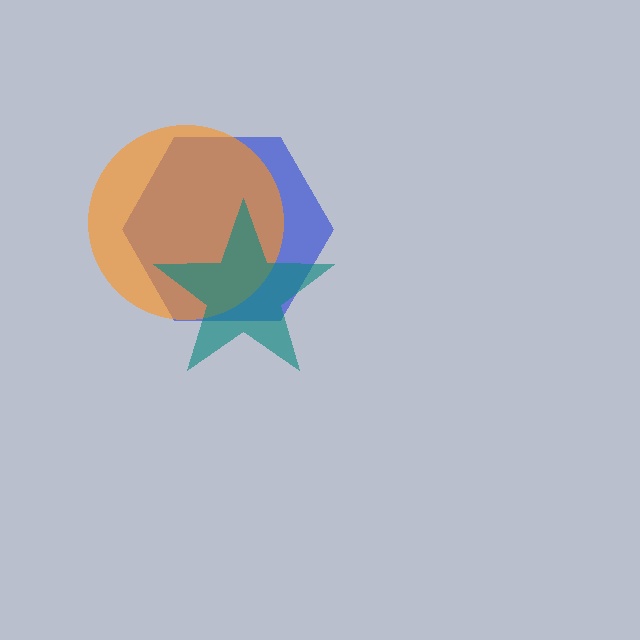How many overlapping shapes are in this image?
There are 3 overlapping shapes in the image.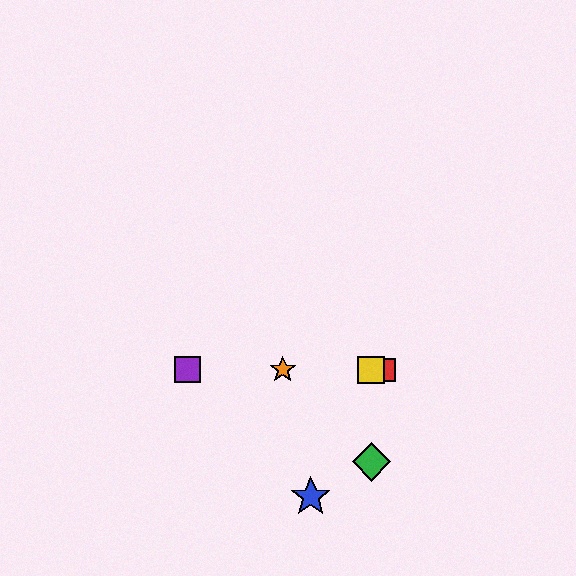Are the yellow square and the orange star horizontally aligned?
Yes, both are at y≈370.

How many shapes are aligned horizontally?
4 shapes (the red square, the yellow square, the purple square, the orange star) are aligned horizontally.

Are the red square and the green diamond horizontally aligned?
No, the red square is at y≈370 and the green diamond is at y≈462.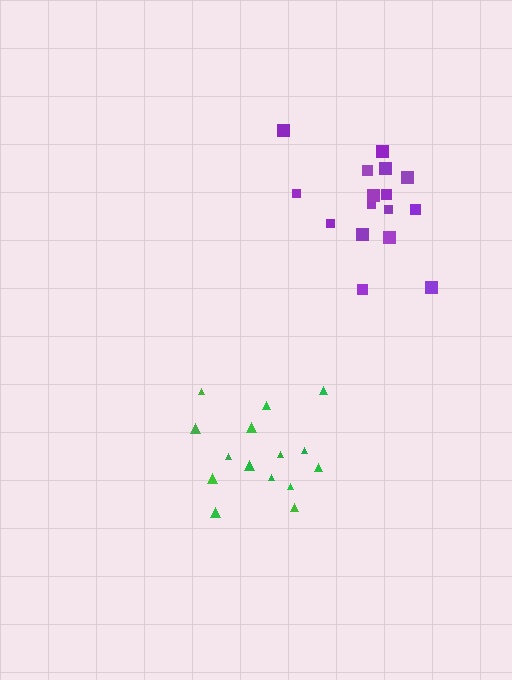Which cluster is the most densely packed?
Purple.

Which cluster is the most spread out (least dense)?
Green.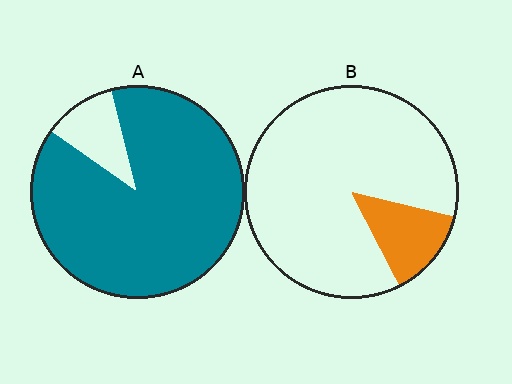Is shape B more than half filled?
No.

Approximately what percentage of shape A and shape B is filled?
A is approximately 90% and B is approximately 15%.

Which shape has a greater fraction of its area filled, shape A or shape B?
Shape A.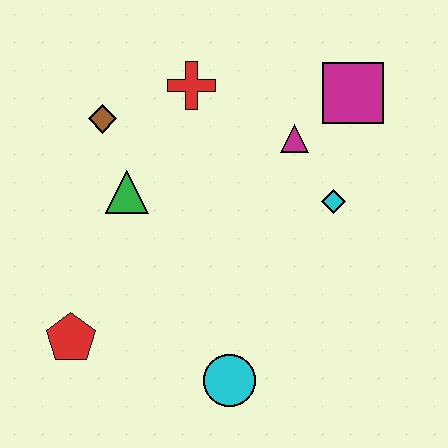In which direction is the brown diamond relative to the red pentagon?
The brown diamond is above the red pentagon.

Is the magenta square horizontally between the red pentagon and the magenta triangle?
No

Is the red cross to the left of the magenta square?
Yes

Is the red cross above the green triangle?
Yes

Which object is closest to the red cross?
The brown diamond is closest to the red cross.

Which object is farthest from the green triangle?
The magenta square is farthest from the green triangle.